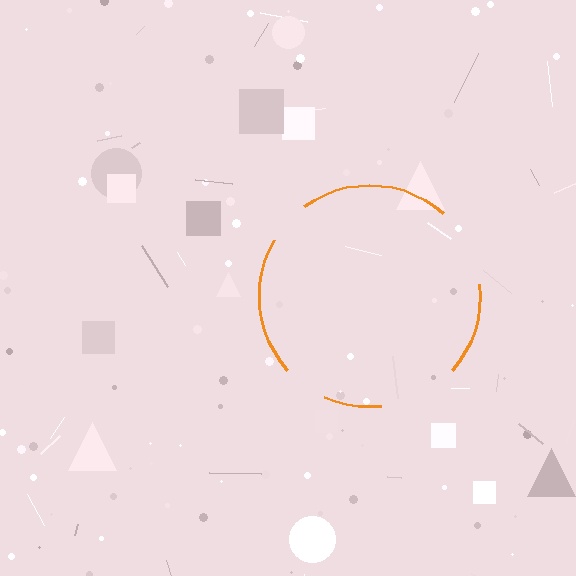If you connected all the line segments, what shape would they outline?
They would outline a circle.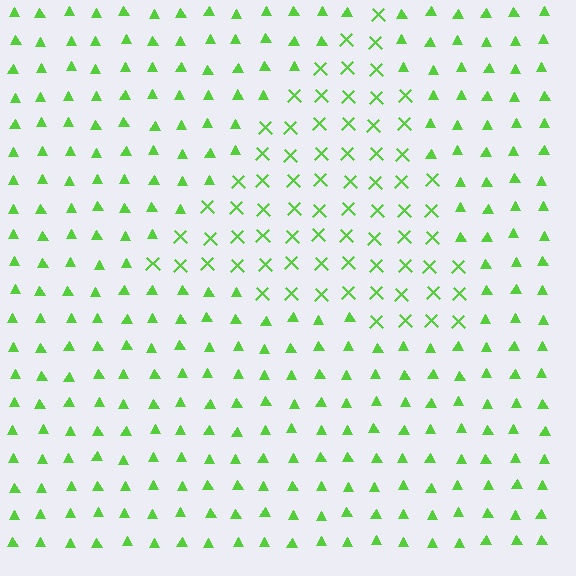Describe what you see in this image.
The image is filled with small lime elements arranged in a uniform grid. A triangle-shaped region contains X marks, while the surrounding area contains triangles. The boundary is defined purely by the change in element shape.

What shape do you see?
I see a triangle.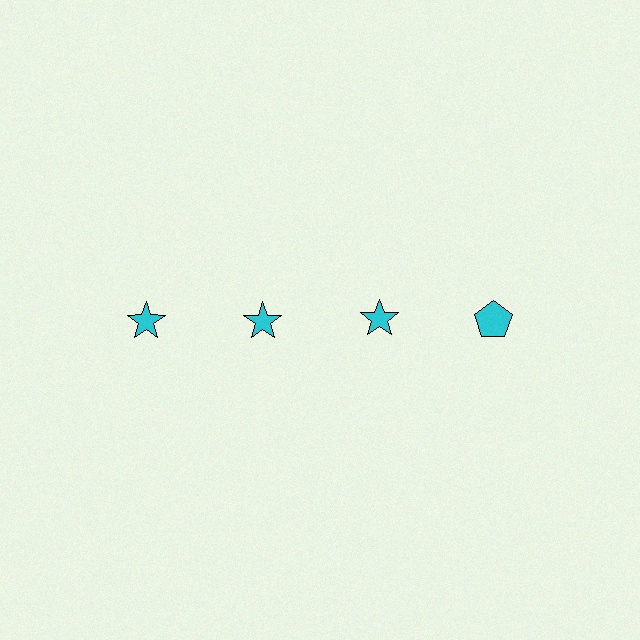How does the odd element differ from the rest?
It has a different shape: pentagon instead of star.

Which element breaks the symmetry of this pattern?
The cyan pentagon in the top row, second from right column breaks the symmetry. All other shapes are cyan stars.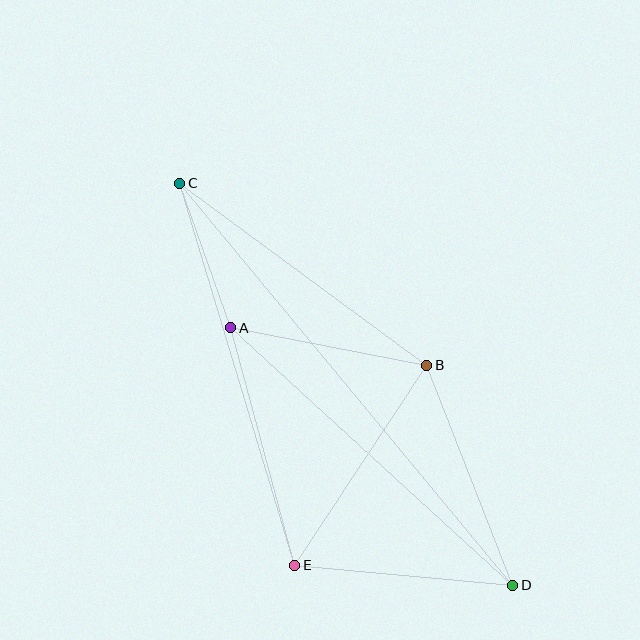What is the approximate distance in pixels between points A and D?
The distance between A and D is approximately 382 pixels.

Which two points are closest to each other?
Points A and C are closest to each other.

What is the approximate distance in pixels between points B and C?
The distance between B and C is approximately 307 pixels.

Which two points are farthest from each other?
Points C and D are farthest from each other.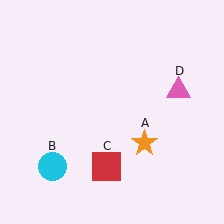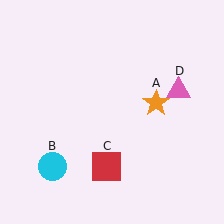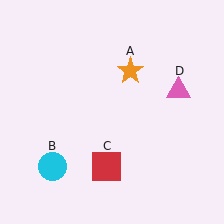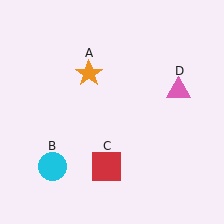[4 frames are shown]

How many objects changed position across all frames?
1 object changed position: orange star (object A).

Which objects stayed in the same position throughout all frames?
Cyan circle (object B) and red square (object C) and pink triangle (object D) remained stationary.